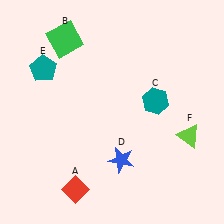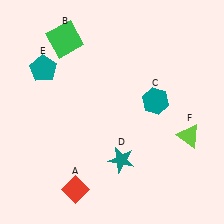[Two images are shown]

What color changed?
The star (D) changed from blue in Image 1 to teal in Image 2.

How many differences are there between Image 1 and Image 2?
There is 1 difference between the two images.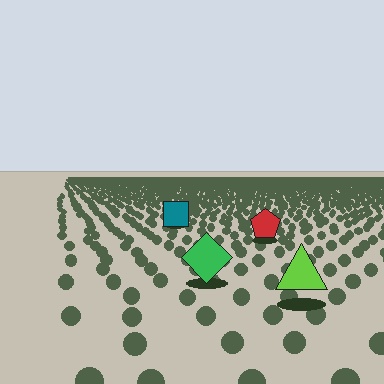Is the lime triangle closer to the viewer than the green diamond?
Yes. The lime triangle is closer — you can tell from the texture gradient: the ground texture is coarser near it.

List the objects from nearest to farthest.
From nearest to farthest: the lime triangle, the green diamond, the red pentagon, the teal square.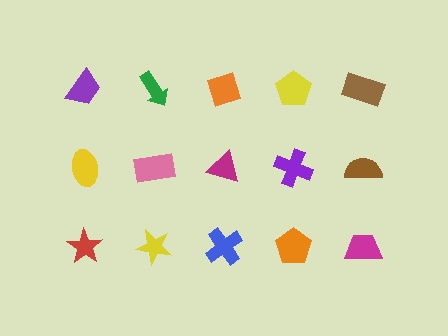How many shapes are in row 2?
5 shapes.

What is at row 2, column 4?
A purple cross.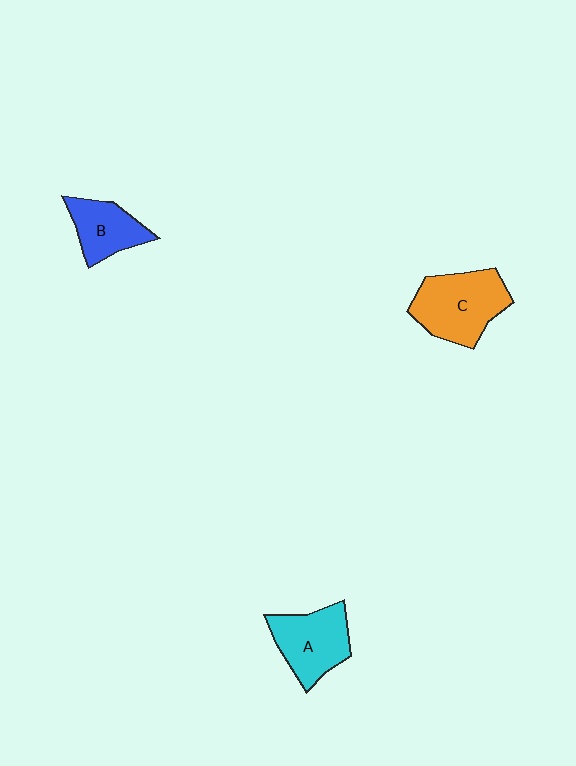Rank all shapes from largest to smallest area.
From largest to smallest: C (orange), A (cyan), B (blue).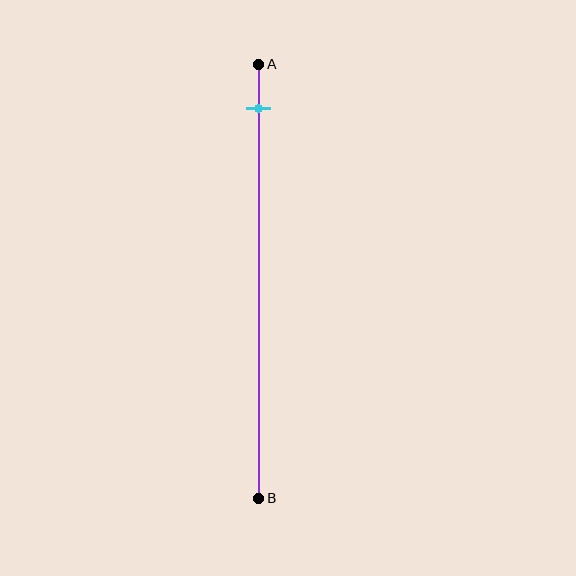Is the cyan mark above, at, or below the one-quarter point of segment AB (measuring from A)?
The cyan mark is above the one-quarter point of segment AB.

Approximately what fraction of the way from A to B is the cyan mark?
The cyan mark is approximately 10% of the way from A to B.